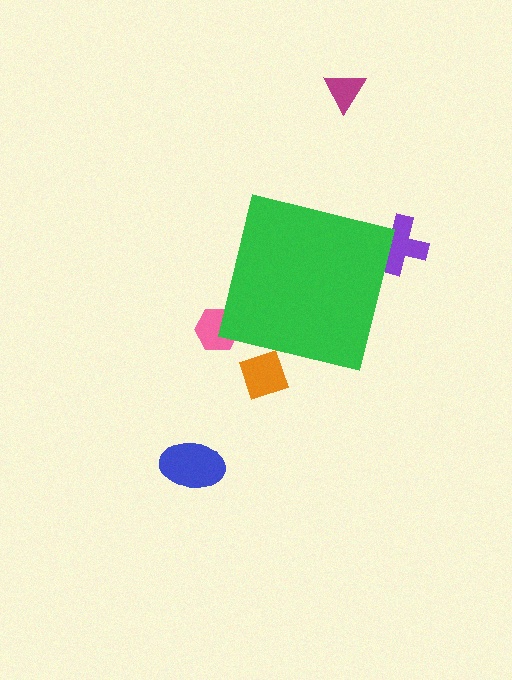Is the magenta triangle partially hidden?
No, the magenta triangle is fully visible.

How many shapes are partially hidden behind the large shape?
3 shapes are partially hidden.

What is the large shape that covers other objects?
A green square.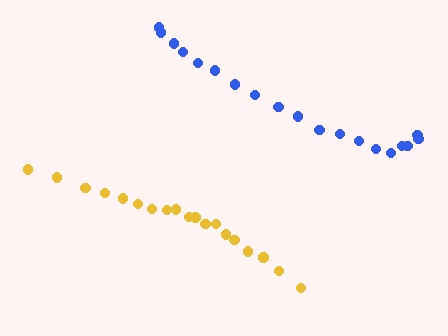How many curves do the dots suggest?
There are 2 distinct paths.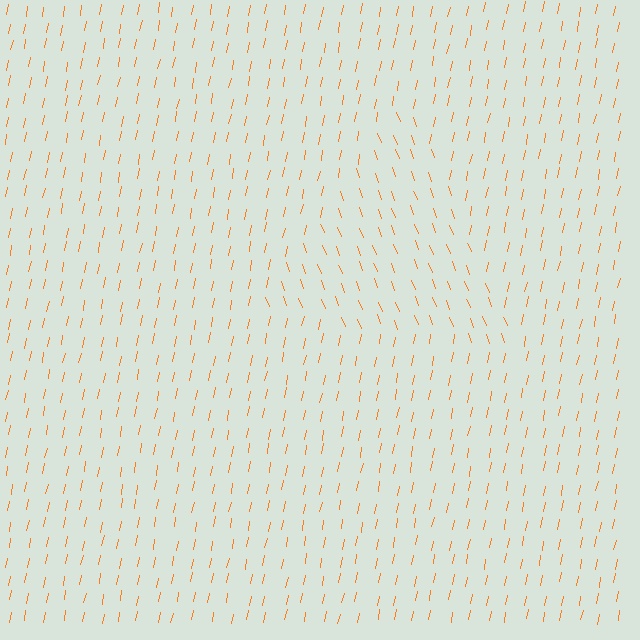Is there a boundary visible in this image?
Yes, there is a texture boundary formed by a change in line orientation.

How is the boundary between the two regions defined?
The boundary is defined purely by a change in line orientation (approximately 32 degrees difference). All lines are the same color and thickness.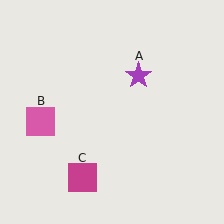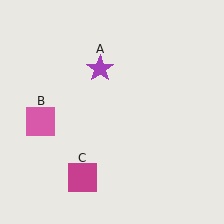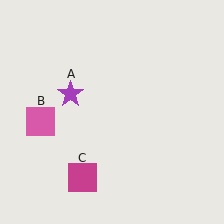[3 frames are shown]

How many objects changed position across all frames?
1 object changed position: purple star (object A).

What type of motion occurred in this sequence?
The purple star (object A) rotated counterclockwise around the center of the scene.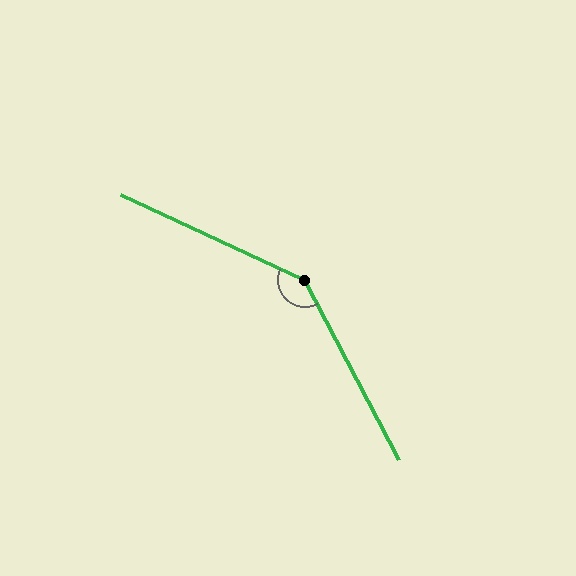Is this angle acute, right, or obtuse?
It is obtuse.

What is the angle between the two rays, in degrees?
Approximately 142 degrees.